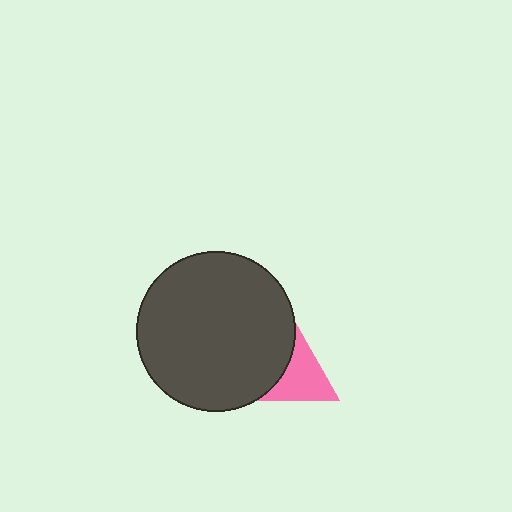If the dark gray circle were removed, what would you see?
You would see the complete pink triangle.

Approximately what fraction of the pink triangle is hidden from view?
Roughly 35% of the pink triangle is hidden behind the dark gray circle.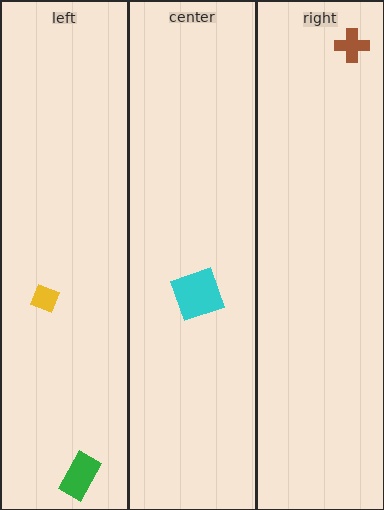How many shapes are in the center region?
1.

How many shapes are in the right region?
1.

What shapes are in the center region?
The cyan square.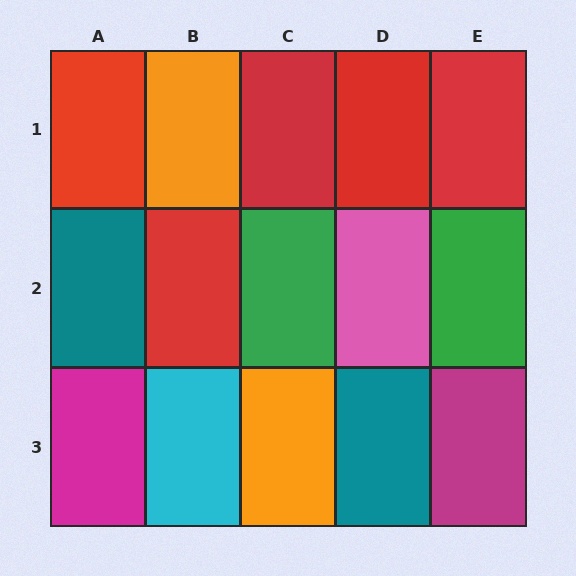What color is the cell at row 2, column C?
Green.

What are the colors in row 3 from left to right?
Magenta, cyan, orange, teal, magenta.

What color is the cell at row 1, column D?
Red.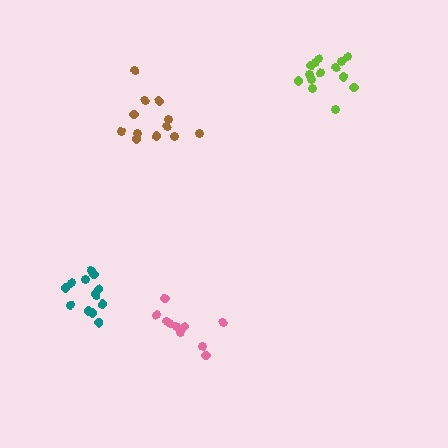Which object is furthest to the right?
The lime cluster is rightmost.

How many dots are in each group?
Group 1: 14 dots, Group 2: 12 dots, Group 3: 10 dots, Group 4: 13 dots (49 total).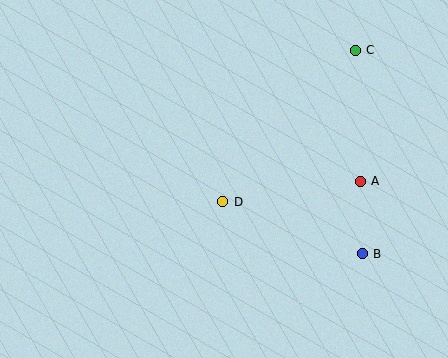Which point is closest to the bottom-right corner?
Point B is closest to the bottom-right corner.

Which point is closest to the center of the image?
Point D at (223, 202) is closest to the center.